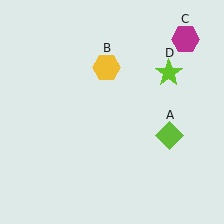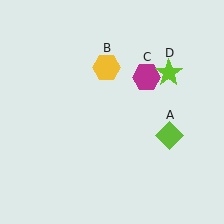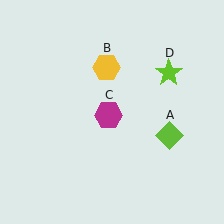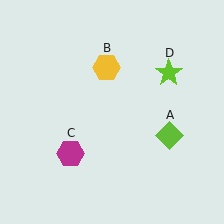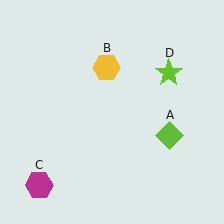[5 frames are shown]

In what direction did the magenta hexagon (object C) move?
The magenta hexagon (object C) moved down and to the left.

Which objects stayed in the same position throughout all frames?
Lime diamond (object A) and yellow hexagon (object B) and lime star (object D) remained stationary.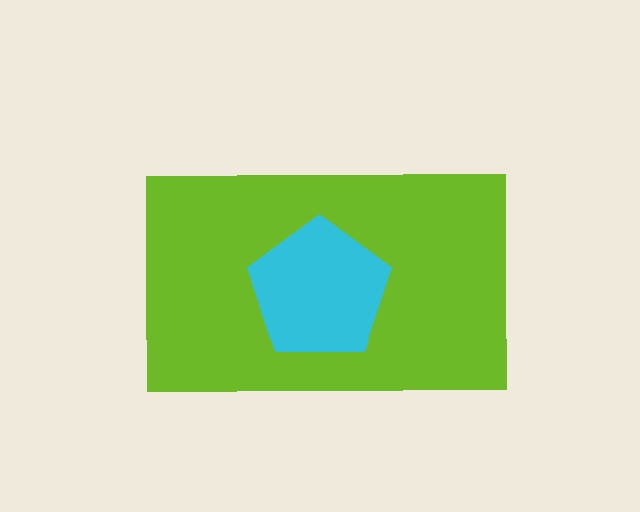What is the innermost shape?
The cyan pentagon.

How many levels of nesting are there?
2.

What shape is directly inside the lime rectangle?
The cyan pentagon.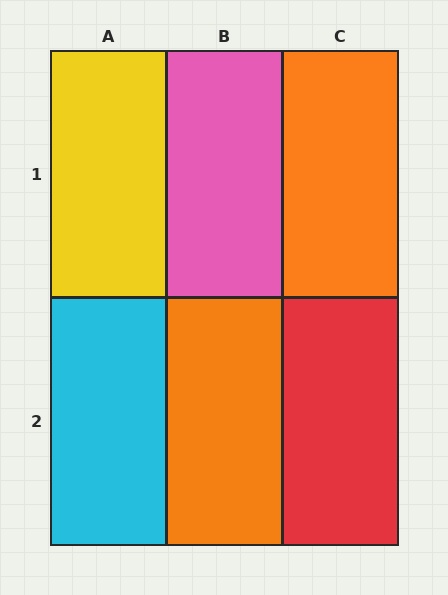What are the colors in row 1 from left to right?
Yellow, pink, orange.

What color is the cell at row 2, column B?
Orange.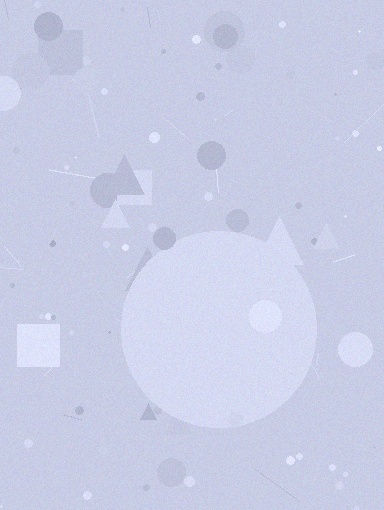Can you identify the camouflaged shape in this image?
The camouflaged shape is a circle.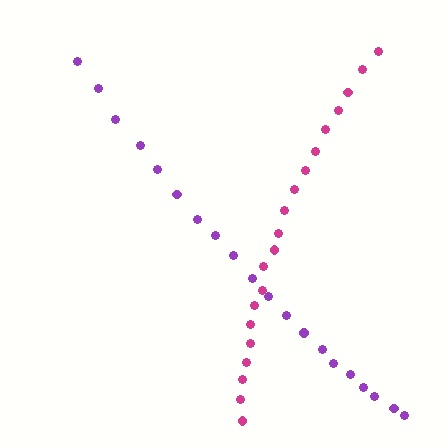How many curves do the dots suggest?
There are 2 distinct paths.